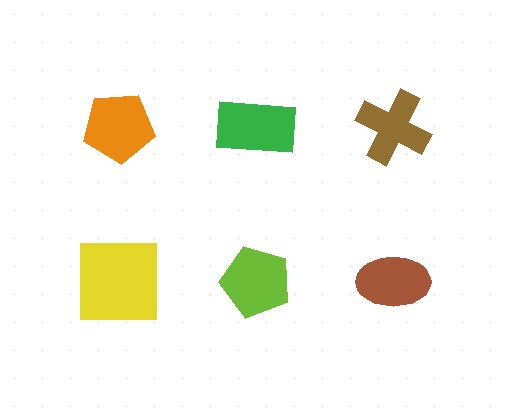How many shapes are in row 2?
3 shapes.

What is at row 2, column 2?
A lime pentagon.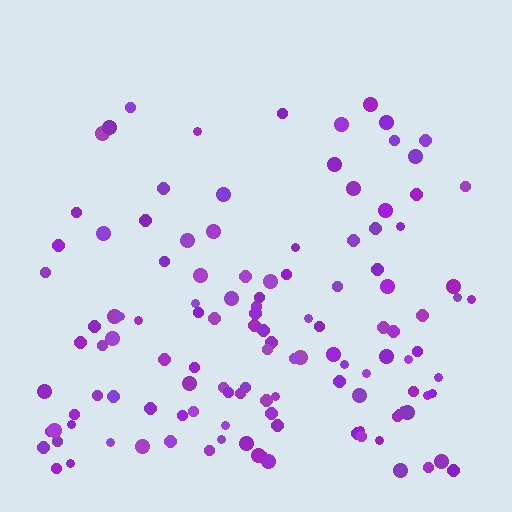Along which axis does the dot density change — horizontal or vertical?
Vertical.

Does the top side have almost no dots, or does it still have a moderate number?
Still a moderate number, just noticeably fewer than the bottom.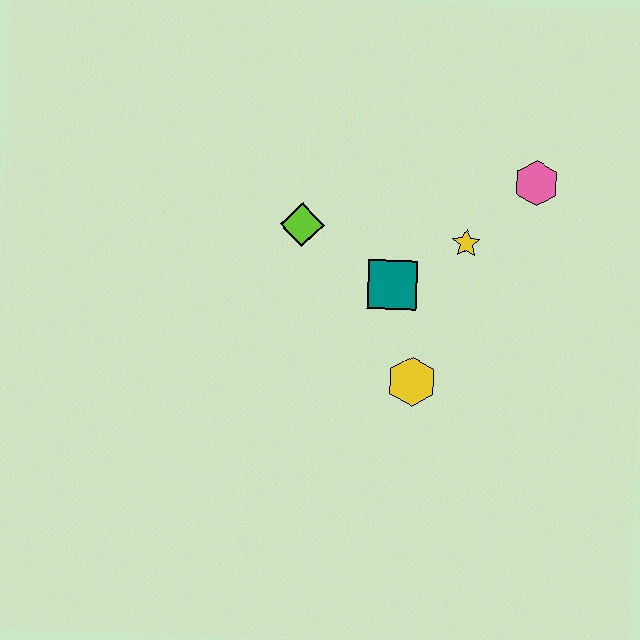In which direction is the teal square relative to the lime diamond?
The teal square is to the right of the lime diamond.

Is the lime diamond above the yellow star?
Yes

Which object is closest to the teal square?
The yellow star is closest to the teal square.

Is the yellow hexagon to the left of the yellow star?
Yes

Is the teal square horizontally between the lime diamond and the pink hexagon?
Yes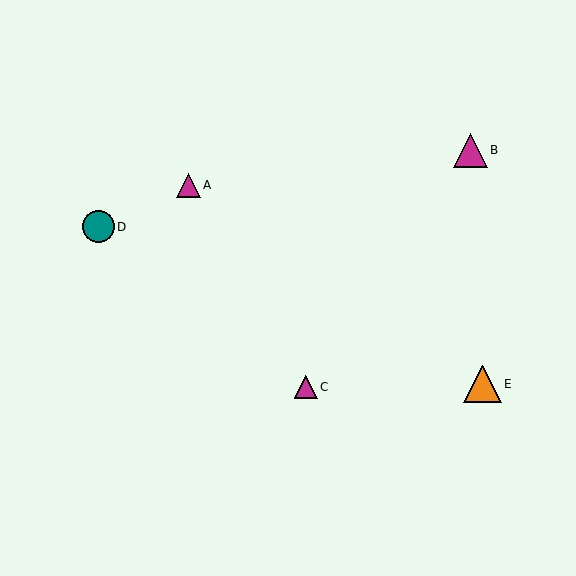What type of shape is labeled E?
Shape E is an orange triangle.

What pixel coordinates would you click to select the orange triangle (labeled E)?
Click at (482, 384) to select the orange triangle E.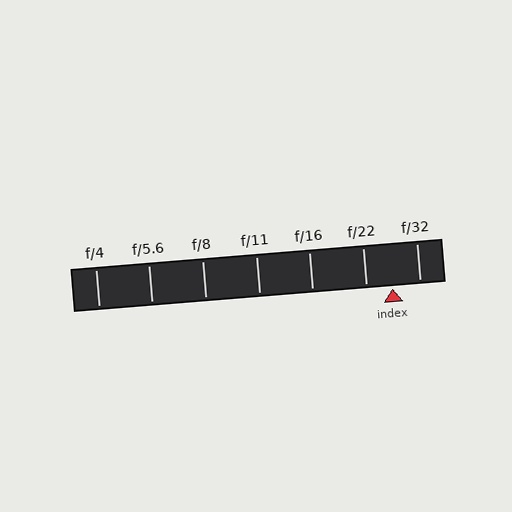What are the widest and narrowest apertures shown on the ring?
The widest aperture shown is f/4 and the narrowest is f/32.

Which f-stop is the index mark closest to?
The index mark is closest to f/22.